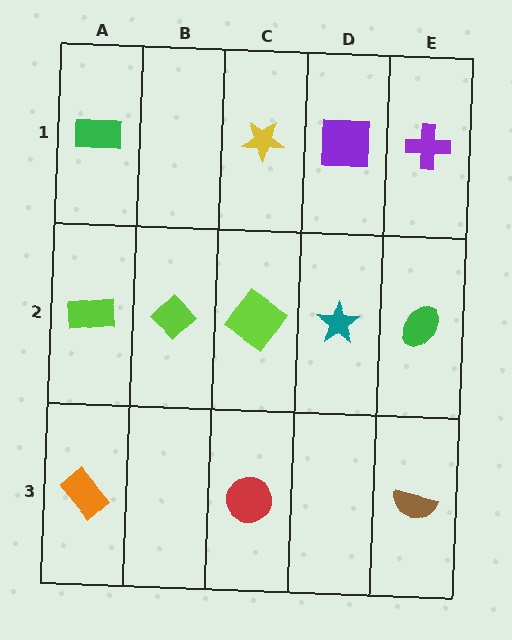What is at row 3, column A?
An orange rectangle.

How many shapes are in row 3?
3 shapes.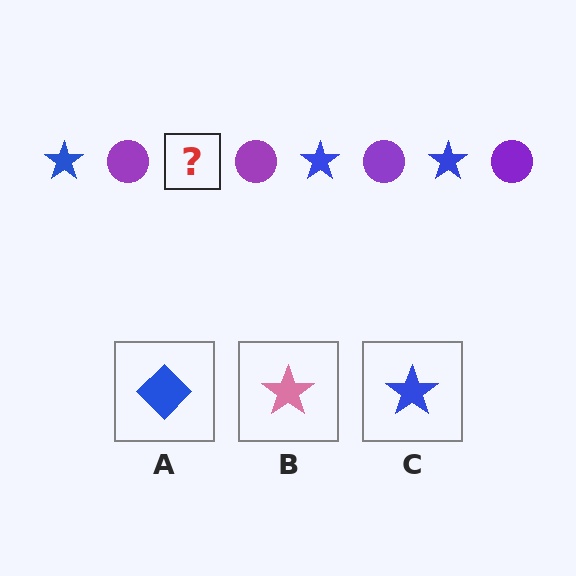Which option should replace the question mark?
Option C.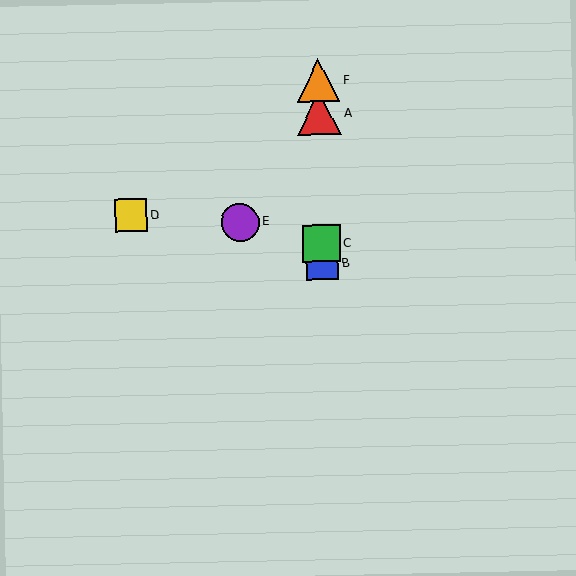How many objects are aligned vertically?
4 objects (A, B, C, F) are aligned vertically.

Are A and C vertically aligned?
Yes, both are at x≈319.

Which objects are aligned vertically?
Objects A, B, C, F are aligned vertically.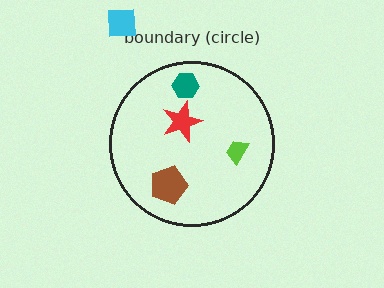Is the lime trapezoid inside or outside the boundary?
Inside.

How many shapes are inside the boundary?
4 inside, 1 outside.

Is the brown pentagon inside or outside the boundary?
Inside.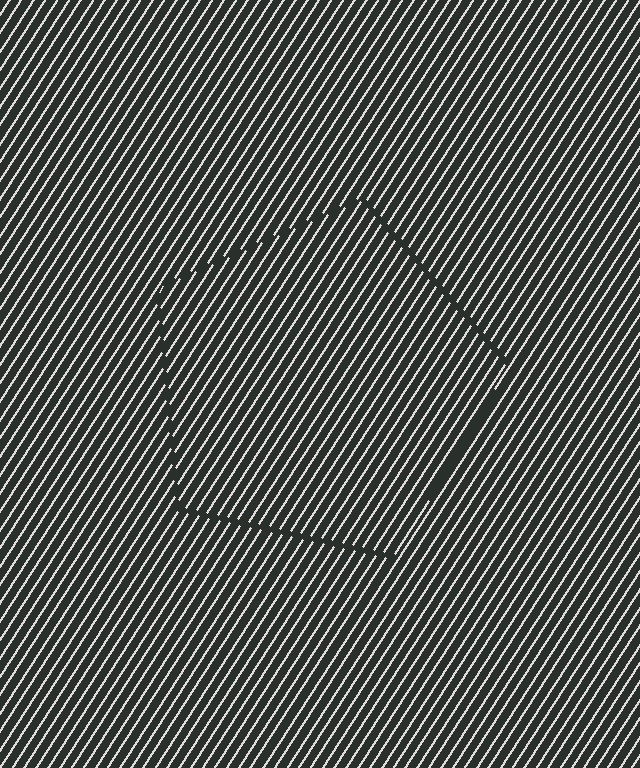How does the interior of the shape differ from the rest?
The interior of the shape contains the same grating, shifted by half a period — the contour is defined by the phase discontinuity where line-ends from the inner and outer gratings abut.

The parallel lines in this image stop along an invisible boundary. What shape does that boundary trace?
An illusory pentagon. The interior of the shape contains the same grating, shifted by half a period — the contour is defined by the phase discontinuity where line-ends from the inner and outer gratings abut.